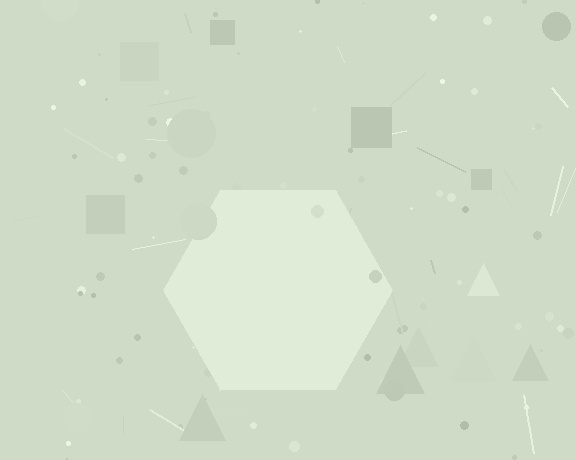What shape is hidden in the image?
A hexagon is hidden in the image.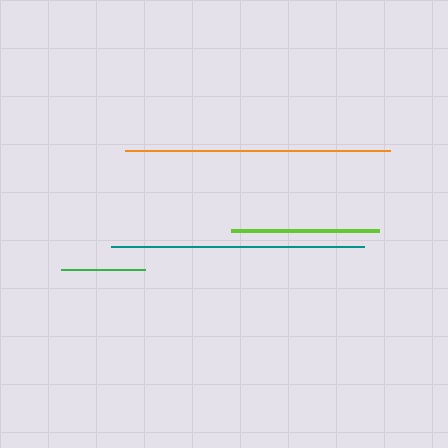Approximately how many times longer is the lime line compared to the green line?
The lime line is approximately 1.8 times the length of the green line.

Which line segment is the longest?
The orange line is the longest at approximately 265 pixels.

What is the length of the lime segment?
The lime segment is approximately 147 pixels long.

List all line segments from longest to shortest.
From longest to shortest: orange, teal, lime, green.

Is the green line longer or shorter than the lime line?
The lime line is longer than the green line.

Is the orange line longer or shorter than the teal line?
The orange line is longer than the teal line.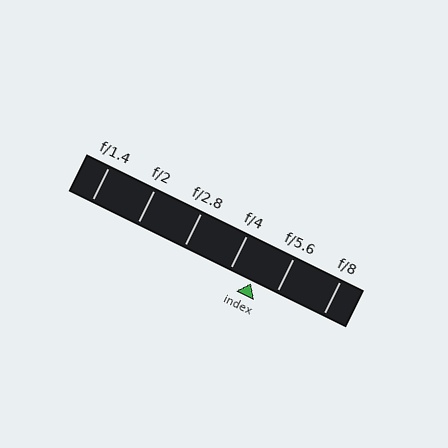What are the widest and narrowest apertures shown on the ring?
The widest aperture shown is f/1.4 and the narrowest is f/8.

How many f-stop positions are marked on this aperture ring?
There are 6 f-stop positions marked.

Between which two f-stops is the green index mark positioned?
The index mark is between f/4 and f/5.6.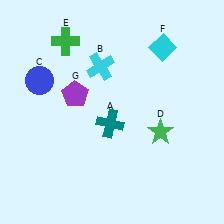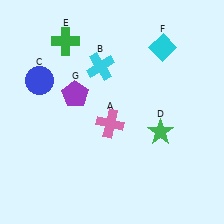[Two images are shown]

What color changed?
The cross (A) changed from teal in Image 1 to pink in Image 2.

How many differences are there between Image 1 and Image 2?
There is 1 difference between the two images.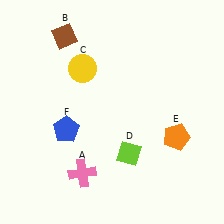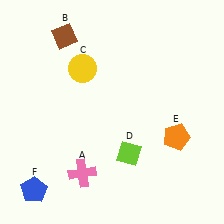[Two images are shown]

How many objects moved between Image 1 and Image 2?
1 object moved between the two images.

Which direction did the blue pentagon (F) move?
The blue pentagon (F) moved down.